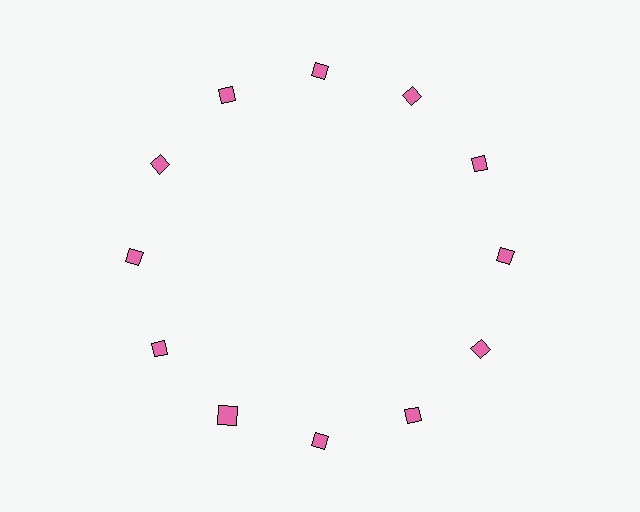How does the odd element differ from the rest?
It has a different shape: square instead of diamond.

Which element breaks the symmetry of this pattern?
The pink square at roughly the 7 o'clock position breaks the symmetry. All other shapes are pink diamonds.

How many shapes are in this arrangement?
There are 12 shapes arranged in a ring pattern.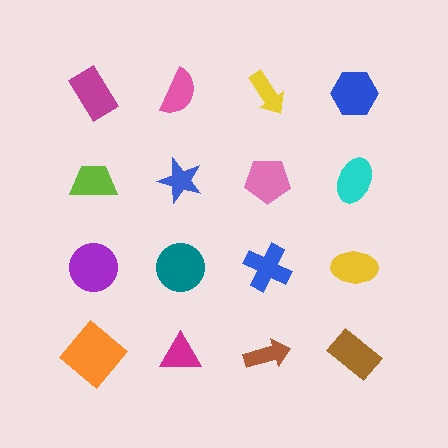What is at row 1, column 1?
A magenta rectangle.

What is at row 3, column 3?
A blue cross.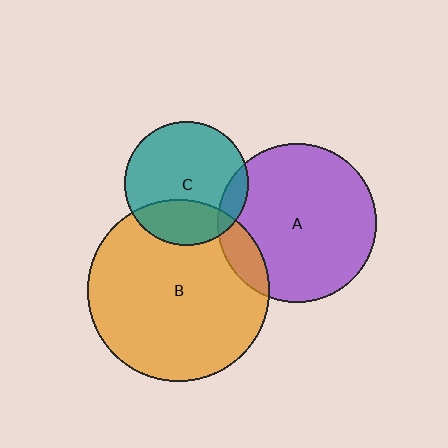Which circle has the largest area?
Circle B (orange).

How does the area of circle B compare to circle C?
Approximately 2.2 times.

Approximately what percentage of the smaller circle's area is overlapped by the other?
Approximately 10%.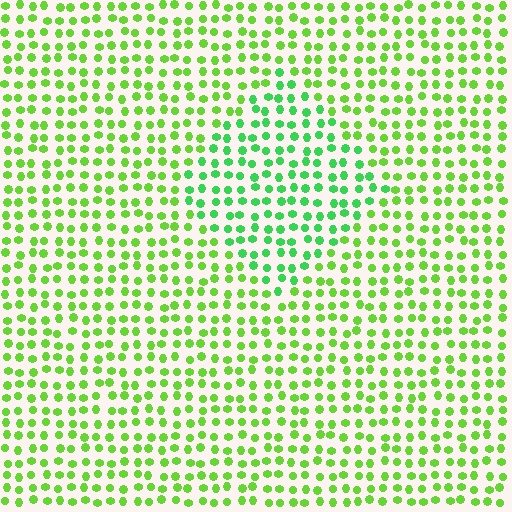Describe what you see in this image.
The image is filled with small lime elements in a uniform arrangement. A diamond-shaped region is visible where the elements are tinted to a slightly different hue, forming a subtle color boundary.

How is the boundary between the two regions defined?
The boundary is defined purely by a slight shift in hue (about 29 degrees). Spacing, size, and orientation are identical on both sides.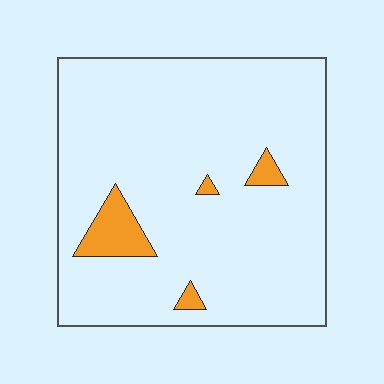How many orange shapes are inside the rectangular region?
4.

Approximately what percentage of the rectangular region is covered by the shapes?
Approximately 5%.